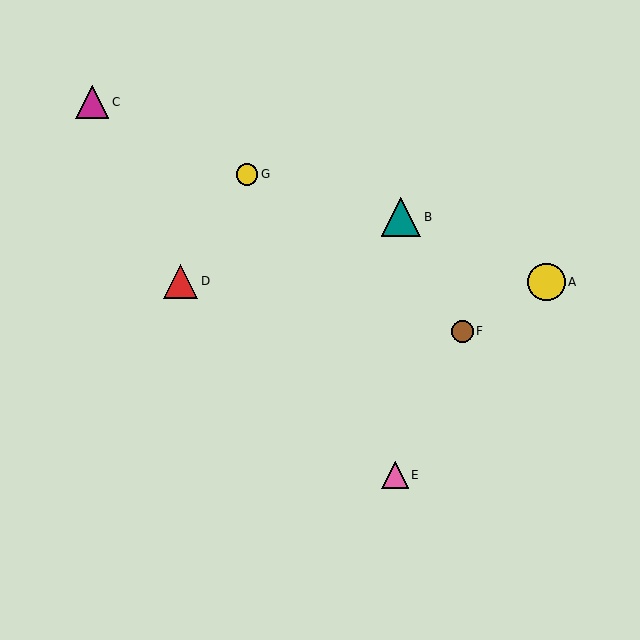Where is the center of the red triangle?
The center of the red triangle is at (181, 281).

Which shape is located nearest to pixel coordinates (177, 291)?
The red triangle (labeled D) at (181, 281) is nearest to that location.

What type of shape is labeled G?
Shape G is a yellow circle.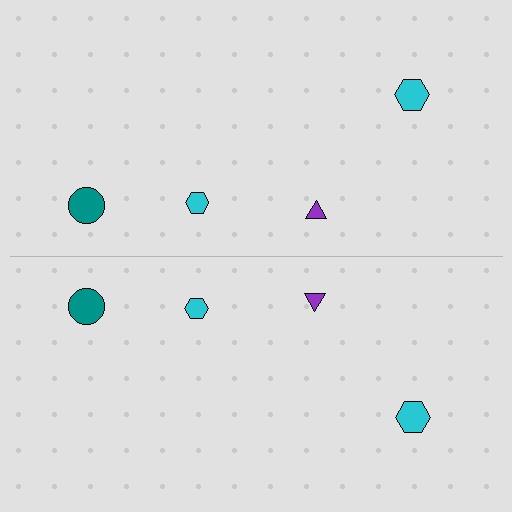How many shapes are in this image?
There are 8 shapes in this image.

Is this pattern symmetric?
Yes, this pattern has bilateral (reflection) symmetry.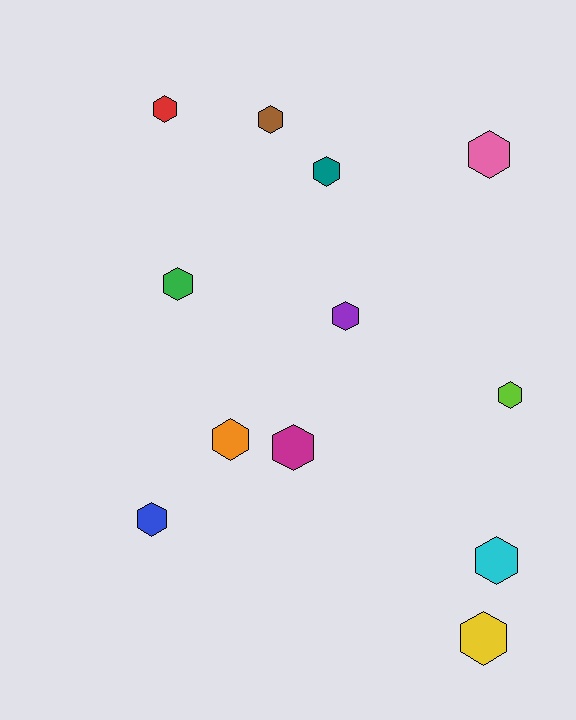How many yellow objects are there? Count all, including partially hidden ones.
There is 1 yellow object.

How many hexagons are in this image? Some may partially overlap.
There are 12 hexagons.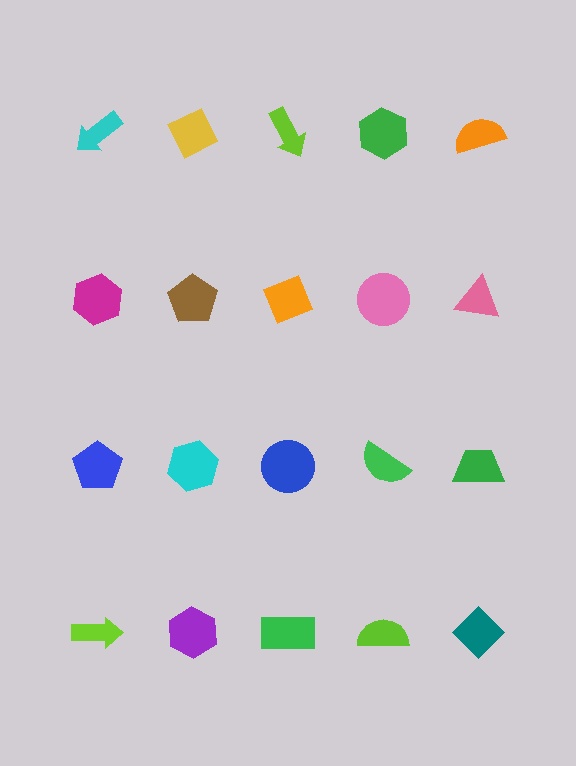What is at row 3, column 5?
A green trapezoid.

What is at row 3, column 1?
A blue pentagon.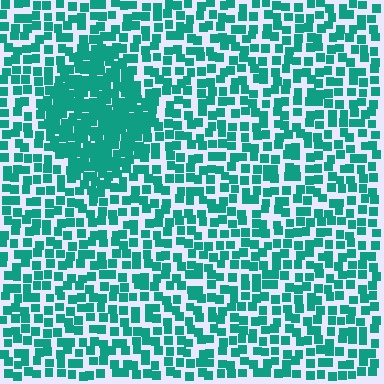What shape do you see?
I see a diamond.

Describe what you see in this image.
The image contains small teal elements arranged at two different densities. A diamond-shaped region is visible where the elements are more densely packed than the surrounding area.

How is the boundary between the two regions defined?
The boundary is defined by a change in element density (approximately 2.1x ratio). All elements are the same color, size, and shape.